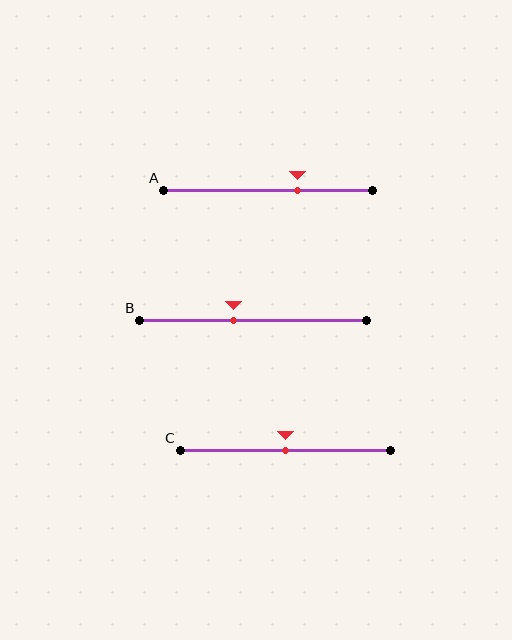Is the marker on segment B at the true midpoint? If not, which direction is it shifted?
No, the marker on segment B is shifted to the left by about 9% of the segment length.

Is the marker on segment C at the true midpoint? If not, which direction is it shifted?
Yes, the marker on segment C is at the true midpoint.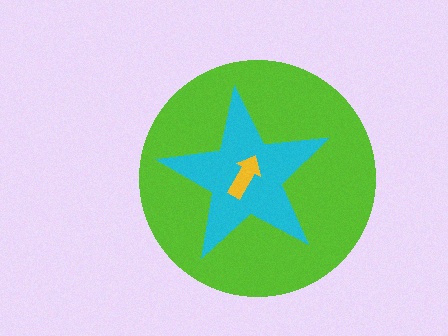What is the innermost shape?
The yellow arrow.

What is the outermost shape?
The lime circle.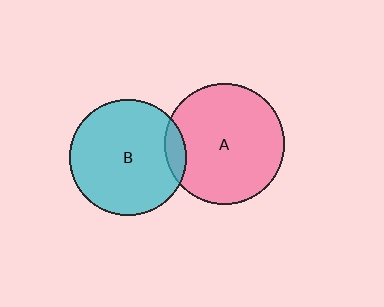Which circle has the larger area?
Circle A (pink).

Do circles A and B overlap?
Yes.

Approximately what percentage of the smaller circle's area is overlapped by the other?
Approximately 10%.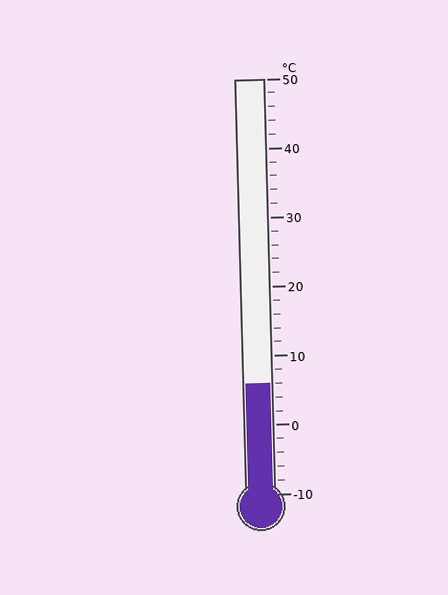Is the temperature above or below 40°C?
The temperature is below 40°C.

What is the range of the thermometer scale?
The thermometer scale ranges from -10°C to 50°C.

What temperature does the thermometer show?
The thermometer shows approximately 6°C.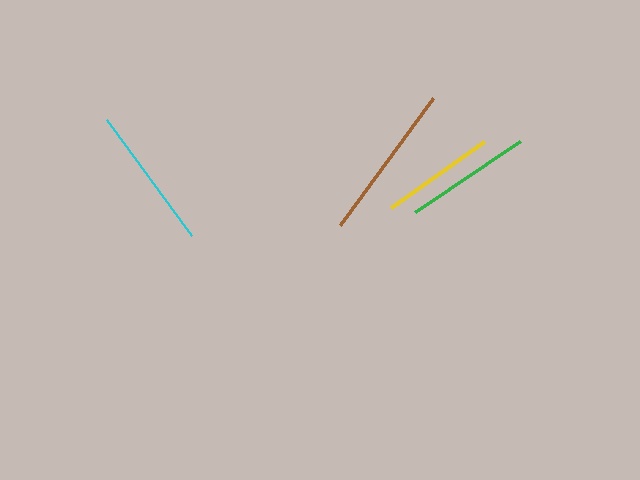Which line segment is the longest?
The brown line is the longest at approximately 158 pixels.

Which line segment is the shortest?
The yellow line is the shortest at approximately 114 pixels.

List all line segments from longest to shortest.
From longest to shortest: brown, cyan, green, yellow.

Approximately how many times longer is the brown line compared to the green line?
The brown line is approximately 1.2 times the length of the green line.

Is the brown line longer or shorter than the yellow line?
The brown line is longer than the yellow line.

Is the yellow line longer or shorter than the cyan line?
The cyan line is longer than the yellow line.